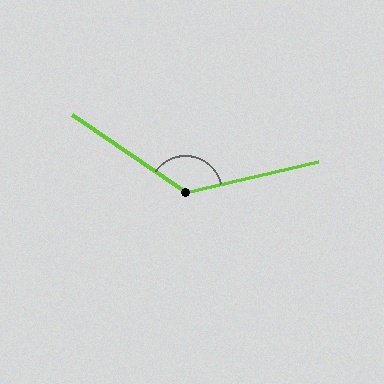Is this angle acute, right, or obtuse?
It is obtuse.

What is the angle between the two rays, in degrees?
Approximately 133 degrees.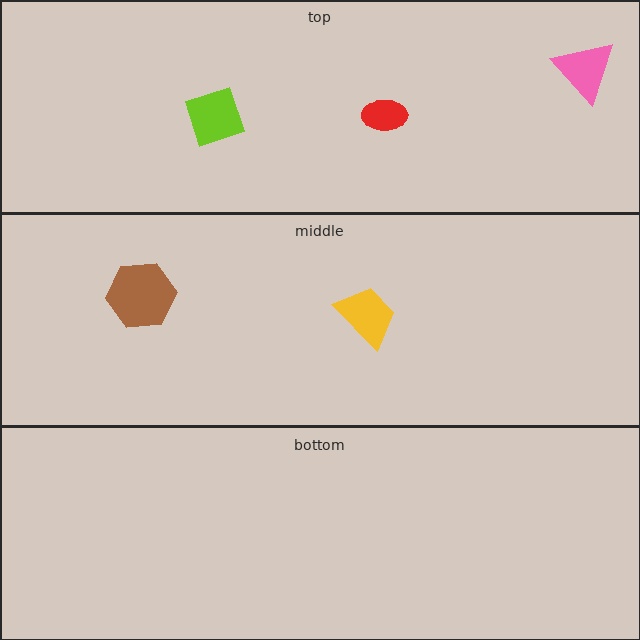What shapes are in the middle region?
The yellow trapezoid, the brown hexagon.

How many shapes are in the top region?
3.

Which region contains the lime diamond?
The top region.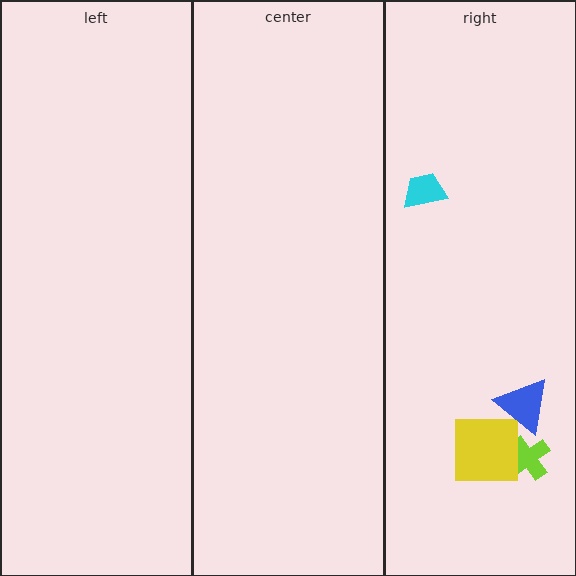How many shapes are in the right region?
4.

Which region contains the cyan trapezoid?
The right region.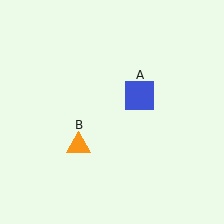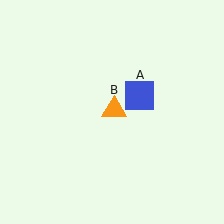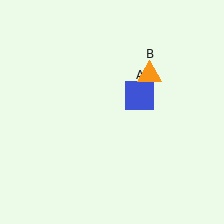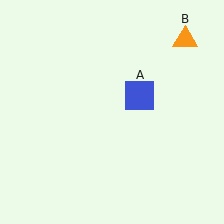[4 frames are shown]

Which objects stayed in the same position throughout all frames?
Blue square (object A) remained stationary.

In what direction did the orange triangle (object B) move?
The orange triangle (object B) moved up and to the right.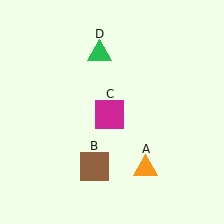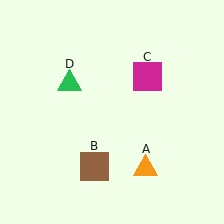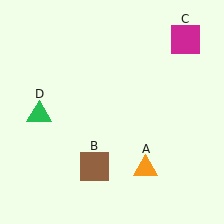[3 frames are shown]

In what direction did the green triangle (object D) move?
The green triangle (object D) moved down and to the left.